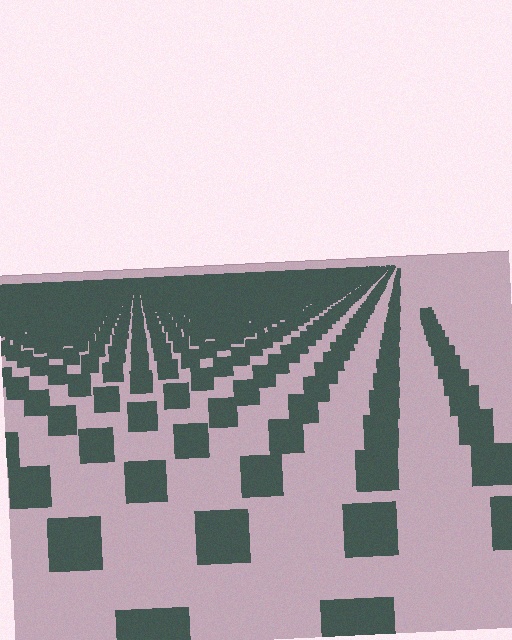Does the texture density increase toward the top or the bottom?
Density increases toward the top.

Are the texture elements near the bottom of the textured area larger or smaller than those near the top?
Larger. Near the bottom, elements are closer to the viewer and appear at a bigger on-screen size.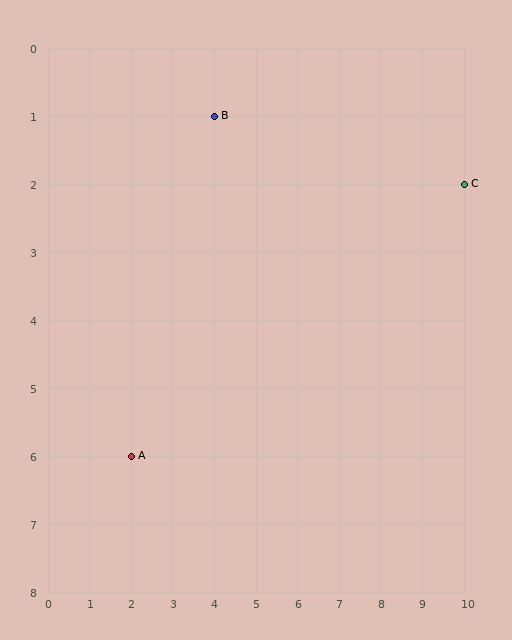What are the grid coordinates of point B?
Point B is at grid coordinates (4, 1).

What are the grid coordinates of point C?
Point C is at grid coordinates (10, 2).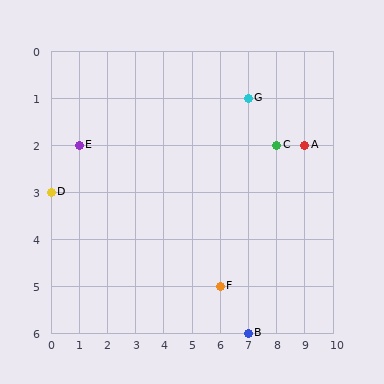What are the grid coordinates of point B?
Point B is at grid coordinates (7, 6).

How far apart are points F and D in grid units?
Points F and D are 6 columns and 2 rows apart (about 6.3 grid units diagonally).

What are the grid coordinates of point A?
Point A is at grid coordinates (9, 2).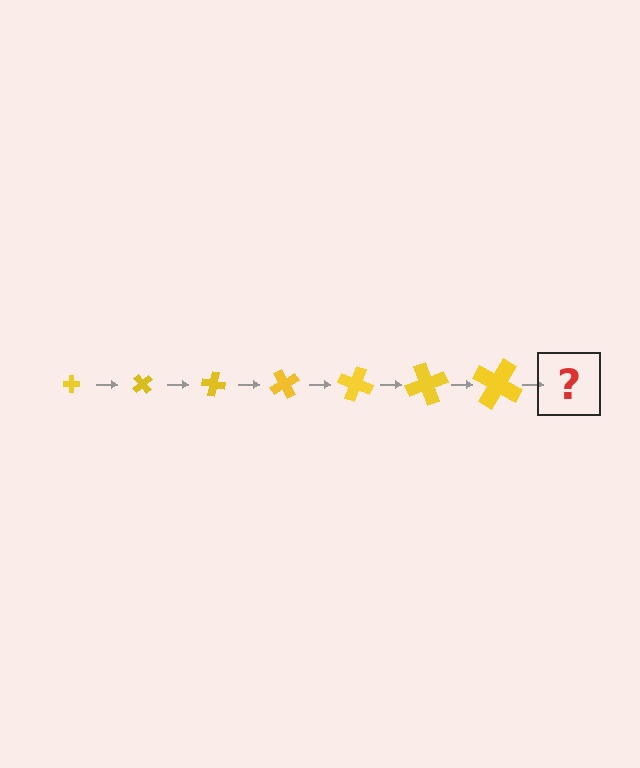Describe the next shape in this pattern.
It should be a cross, larger than the previous one and rotated 350 degrees from the start.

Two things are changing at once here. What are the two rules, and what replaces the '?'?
The two rules are that the cross grows larger each step and it rotates 50 degrees each step. The '?' should be a cross, larger than the previous one and rotated 350 degrees from the start.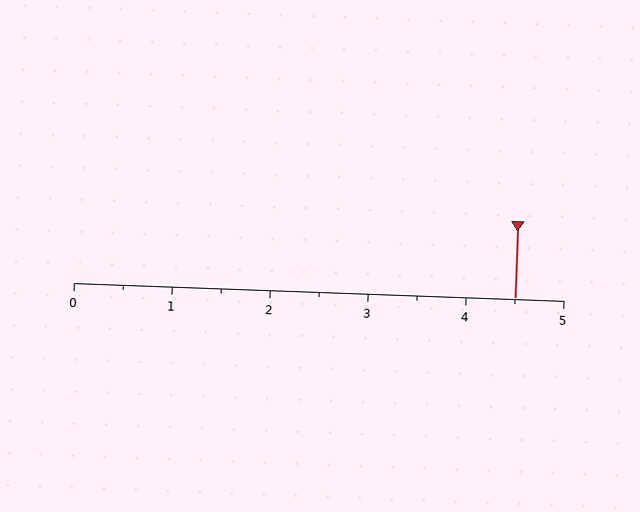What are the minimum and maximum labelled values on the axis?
The axis runs from 0 to 5.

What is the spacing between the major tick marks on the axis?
The major ticks are spaced 1 apart.